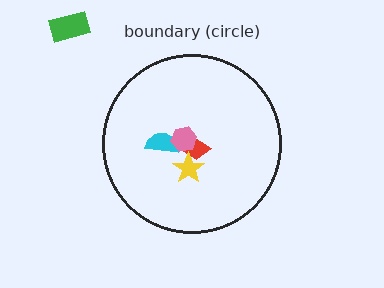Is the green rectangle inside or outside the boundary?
Outside.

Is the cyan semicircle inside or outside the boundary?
Inside.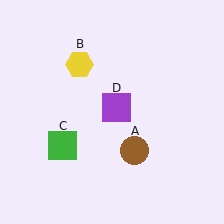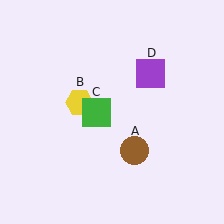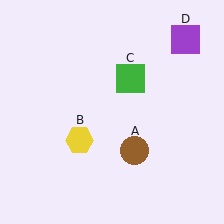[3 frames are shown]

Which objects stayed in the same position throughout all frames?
Brown circle (object A) remained stationary.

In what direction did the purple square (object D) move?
The purple square (object D) moved up and to the right.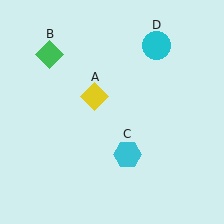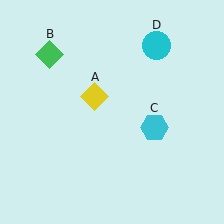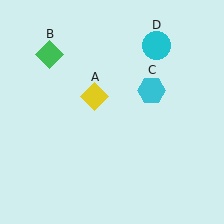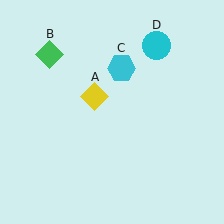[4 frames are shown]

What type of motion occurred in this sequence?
The cyan hexagon (object C) rotated counterclockwise around the center of the scene.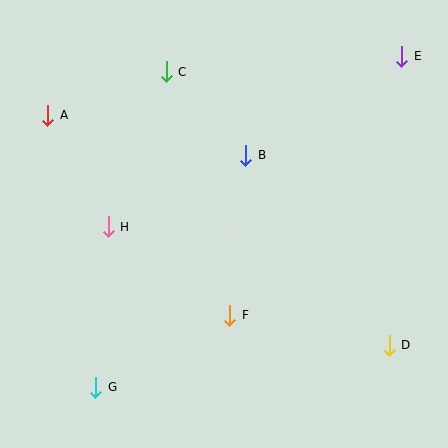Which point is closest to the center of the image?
Point B at (246, 155) is closest to the center.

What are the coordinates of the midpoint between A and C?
The midpoint between A and C is at (107, 94).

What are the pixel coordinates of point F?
Point F is at (229, 315).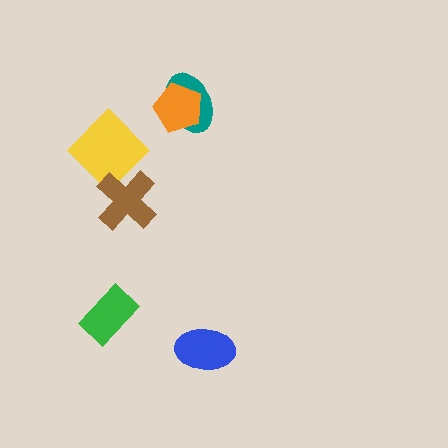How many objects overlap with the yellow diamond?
1 object overlaps with the yellow diamond.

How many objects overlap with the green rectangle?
0 objects overlap with the green rectangle.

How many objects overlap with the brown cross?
1 object overlaps with the brown cross.